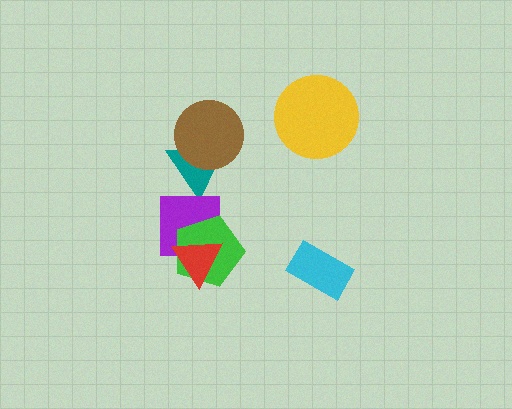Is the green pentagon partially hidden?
Yes, it is partially covered by another shape.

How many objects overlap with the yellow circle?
0 objects overlap with the yellow circle.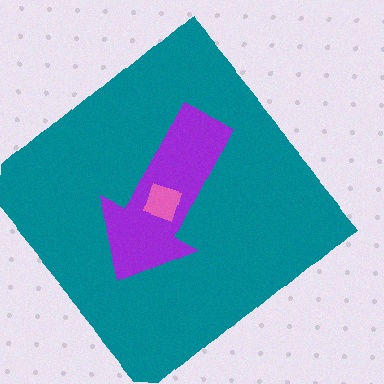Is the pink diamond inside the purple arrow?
Yes.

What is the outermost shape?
The teal diamond.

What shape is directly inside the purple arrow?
The pink diamond.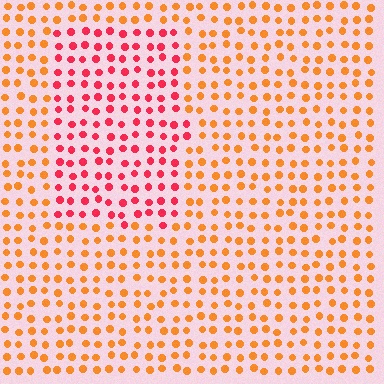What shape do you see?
I see a rectangle.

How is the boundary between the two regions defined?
The boundary is defined purely by a slight shift in hue (about 40 degrees). Spacing, size, and orientation are identical on both sides.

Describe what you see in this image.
The image is filled with small orange elements in a uniform arrangement. A rectangle-shaped region is visible where the elements are tinted to a slightly different hue, forming a subtle color boundary.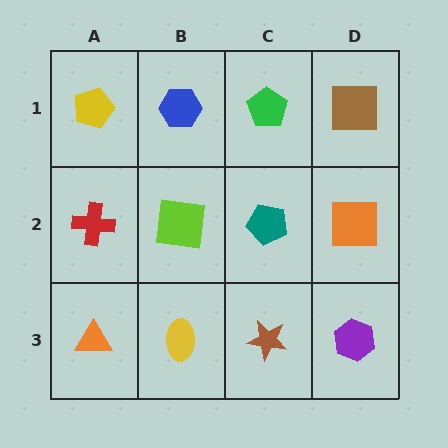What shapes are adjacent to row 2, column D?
A brown square (row 1, column D), a purple hexagon (row 3, column D), a teal pentagon (row 2, column C).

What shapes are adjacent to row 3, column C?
A teal pentagon (row 2, column C), a yellow ellipse (row 3, column B), a purple hexagon (row 3, column D).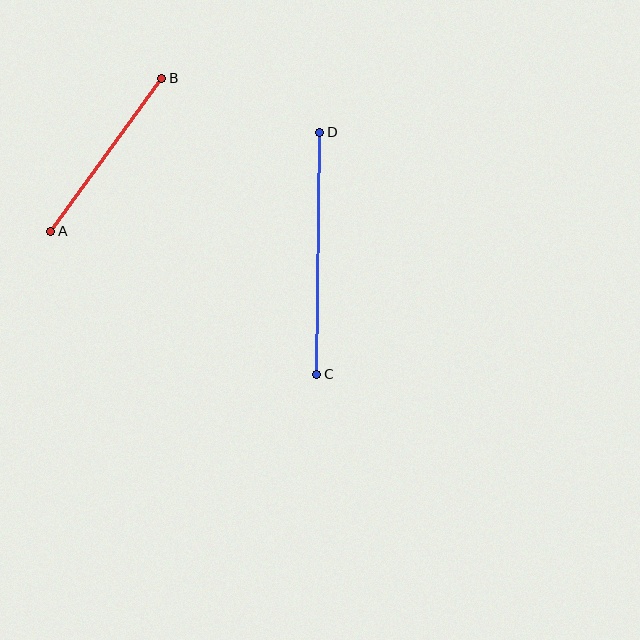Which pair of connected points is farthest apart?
Points C and D are farthest apart.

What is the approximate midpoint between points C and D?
The midpoint is at approximately (318, 253) pixels.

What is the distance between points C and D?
The distance is approximately 242 pixels.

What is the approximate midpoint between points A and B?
The midpoint is at approximately (106, 155) pixels.